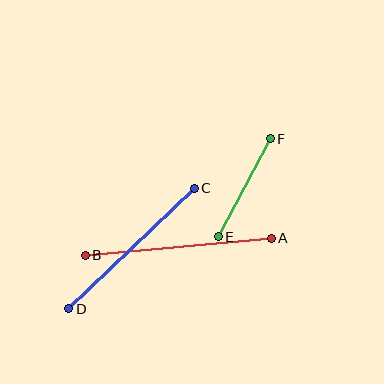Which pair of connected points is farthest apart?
Points A and B are farthest apart.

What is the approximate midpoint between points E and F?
The midpoint is at approximately (244, 188) pixels.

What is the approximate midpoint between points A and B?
The midpoint is at approximately (178, 247) pixels.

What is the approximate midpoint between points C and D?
The midpoint is at approximately (131, 249) pixels.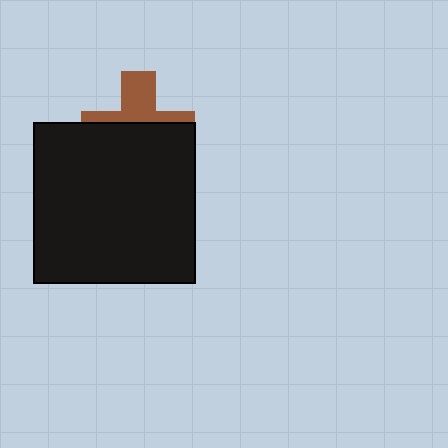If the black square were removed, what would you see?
You would see the complete brown cross.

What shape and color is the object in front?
The object in front is a black square.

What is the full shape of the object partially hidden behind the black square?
The partially hidden object is a brown cross.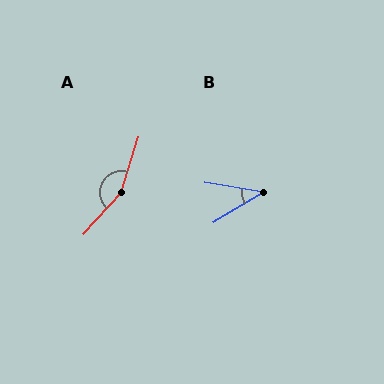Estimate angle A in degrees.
Approximately 156 degrees.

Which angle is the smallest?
B, at approximately 40 degrees.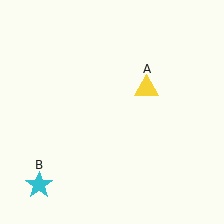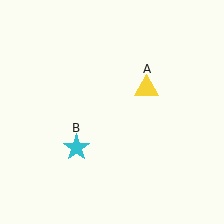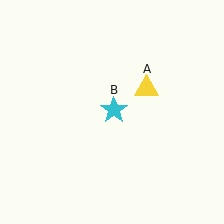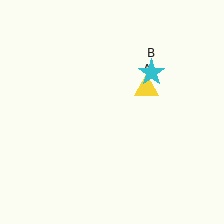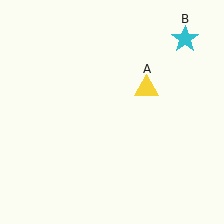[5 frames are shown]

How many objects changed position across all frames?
1 object changed position: cyan star (object B).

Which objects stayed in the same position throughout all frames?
Yellow triangle (object A) remained stationary.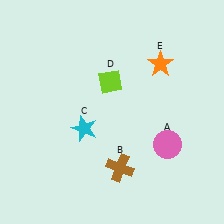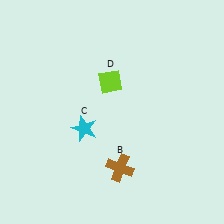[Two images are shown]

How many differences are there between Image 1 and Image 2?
There are 2 differences between the two images.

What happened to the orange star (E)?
The orange star (E) was removed in Image 2. It was in the top-right area of Image 1.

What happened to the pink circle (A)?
The pink circle (A) was removed in Image 2. It was in the bottom-right area of Image 1.